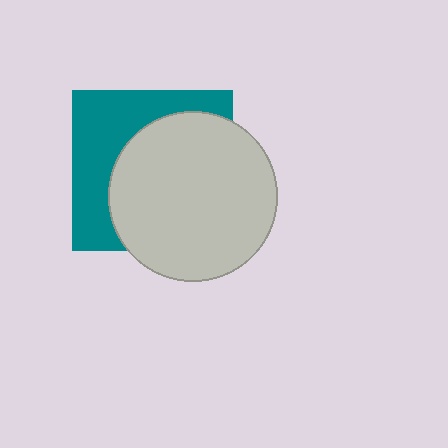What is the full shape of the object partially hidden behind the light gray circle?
The partially hidden object is a teal square.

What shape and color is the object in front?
The object in front is a light gray circle.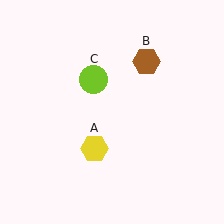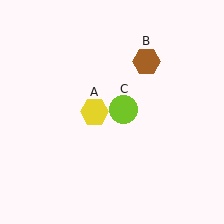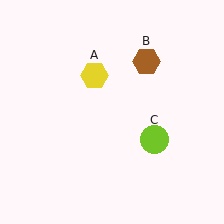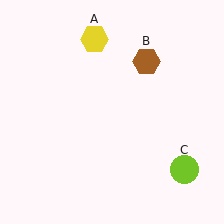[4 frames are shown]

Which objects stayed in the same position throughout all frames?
Brown hexagon (object B) remained stationary.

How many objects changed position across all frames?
2 objects changed position: yellow hexagon (object A), lime circle (object C).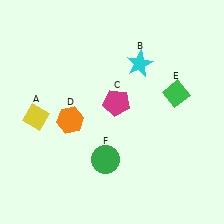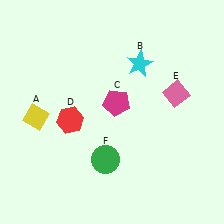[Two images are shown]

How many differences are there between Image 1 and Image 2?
There are 2 differences between the two images.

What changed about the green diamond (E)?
In Image 1, E is green. In Image 2, it changed to pink.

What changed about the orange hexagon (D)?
In Image 1, D is orange. In Image 2, it changed to red.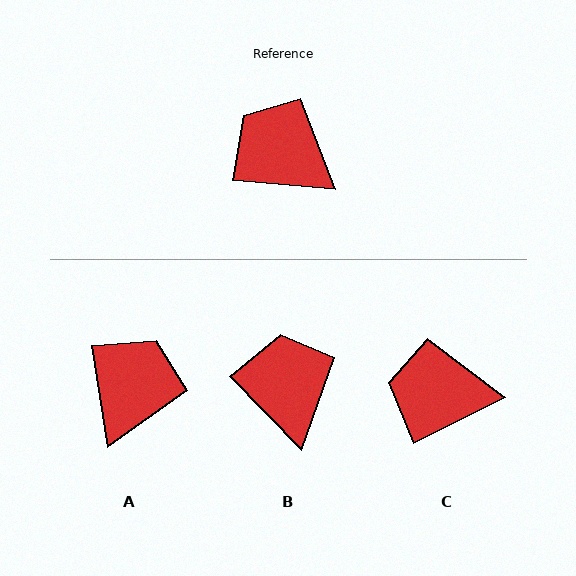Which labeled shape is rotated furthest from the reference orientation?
A, about 76 degrees away.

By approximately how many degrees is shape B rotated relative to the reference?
Approximately 41 degrees clockwise.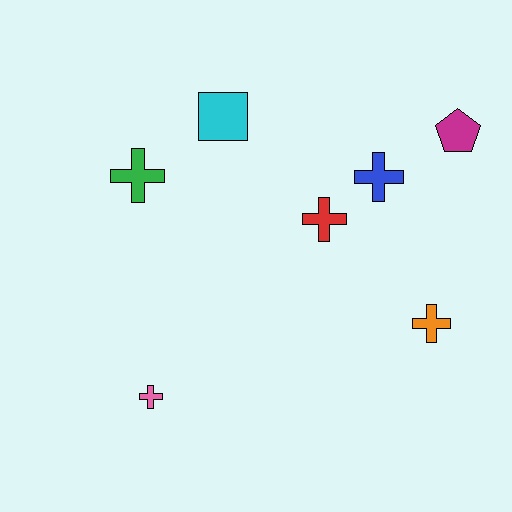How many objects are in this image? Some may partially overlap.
There are 7 objects.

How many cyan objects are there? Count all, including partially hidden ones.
There is 1 cyan object.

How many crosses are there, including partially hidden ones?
There are 5 crosses.